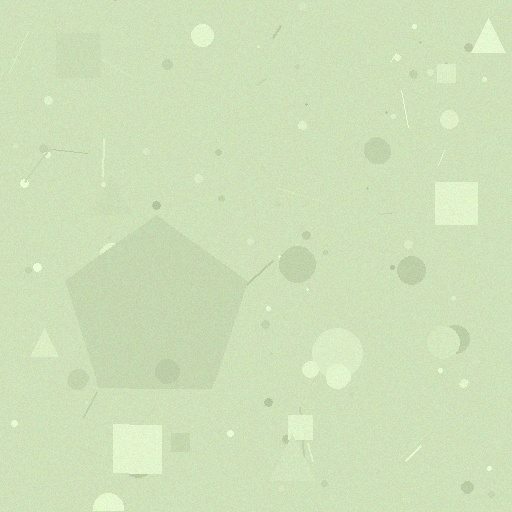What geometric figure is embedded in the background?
A pentagon is embedded in the background.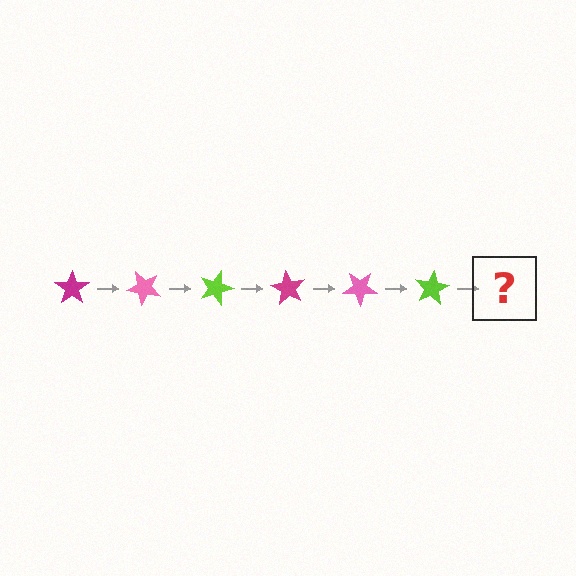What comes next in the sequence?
The next element should be a magenta star, rotated 270 degrees from the start.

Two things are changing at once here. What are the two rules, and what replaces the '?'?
The two rules are that it rotates 45 degrees each step and the color cycles through magenta, pink, and lime. The '?' should be a magenta star, rotated 270 degrees from the start.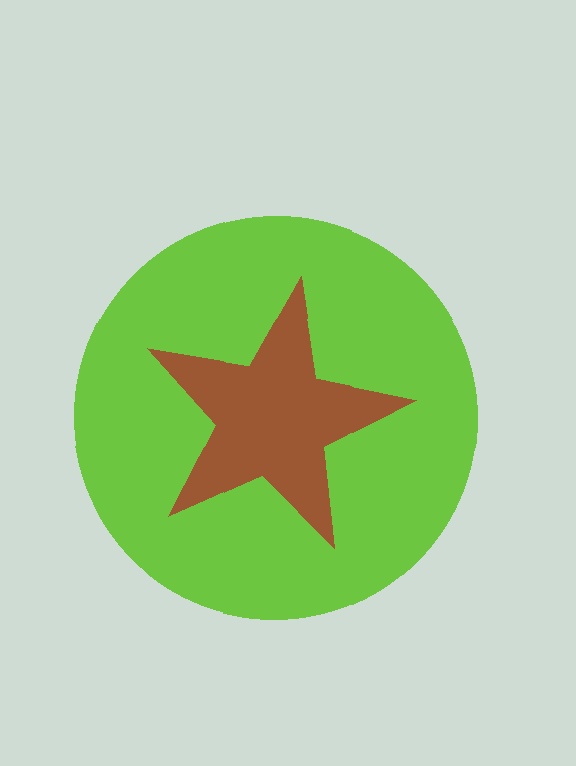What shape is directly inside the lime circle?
The brown star.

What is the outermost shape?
The lime circle.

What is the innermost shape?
The brown star.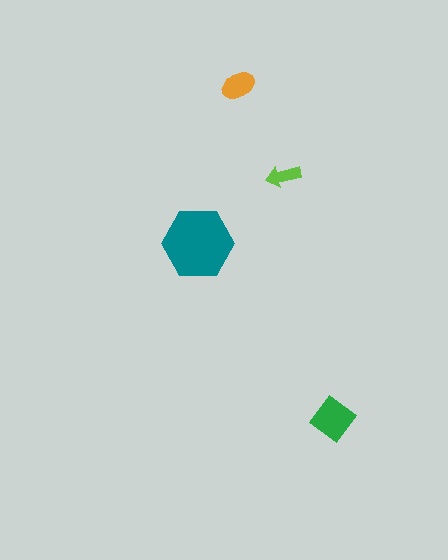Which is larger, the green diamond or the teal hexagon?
The teal hexagon.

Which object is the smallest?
The lime arrow.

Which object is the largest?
The teal hexagon.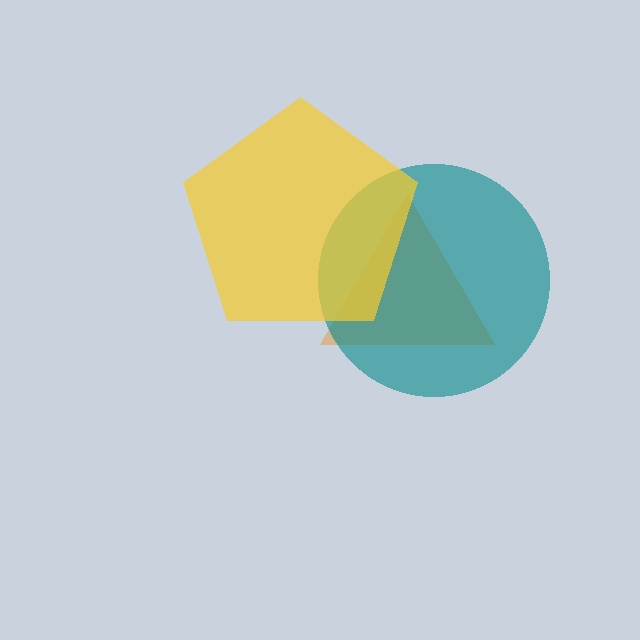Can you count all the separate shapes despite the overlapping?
Yes, there are 3 separate shapes.